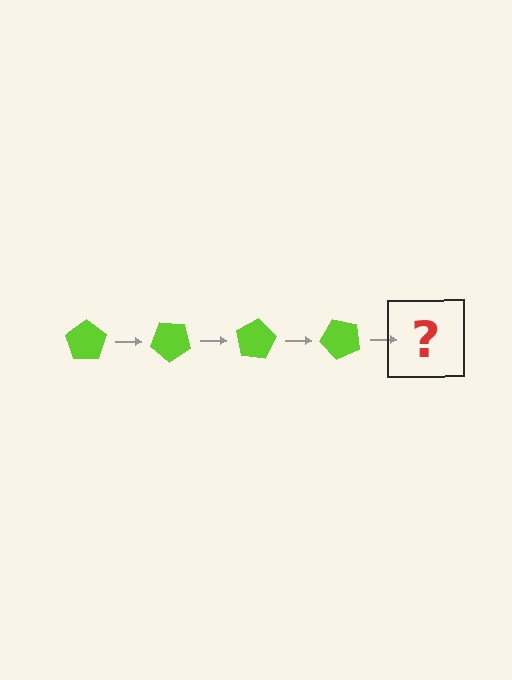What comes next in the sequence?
The next element should be a lime pentagon rotated 160 degrees.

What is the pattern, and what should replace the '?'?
The pattern is that the pentagon rotates 40 degrees each step. The '?' should be a lime pentagon rotated 160 degrees.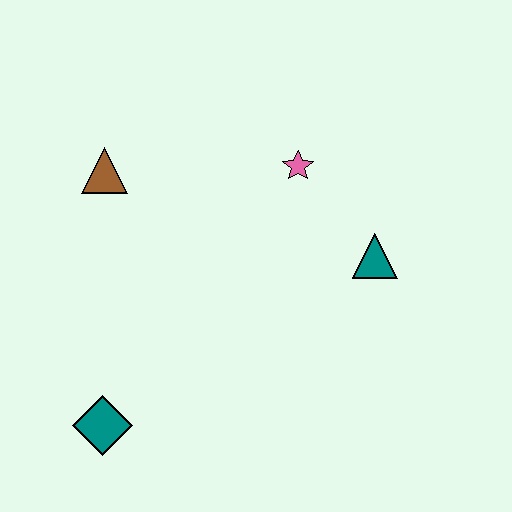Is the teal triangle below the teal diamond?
No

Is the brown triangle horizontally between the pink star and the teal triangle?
No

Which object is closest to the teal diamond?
The brown triangle is closest to the teal diamond.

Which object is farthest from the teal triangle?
The teal diamond is farthest from the teal triangle.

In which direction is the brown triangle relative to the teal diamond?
The brown triangle is above the teal diamond.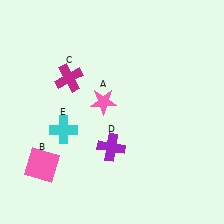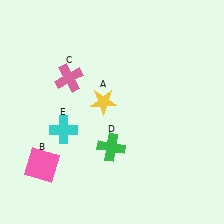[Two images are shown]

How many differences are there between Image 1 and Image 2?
There are 3 differences between the two images.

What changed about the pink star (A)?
In Image 1, A is pink. In Image 2, it changed to yellow.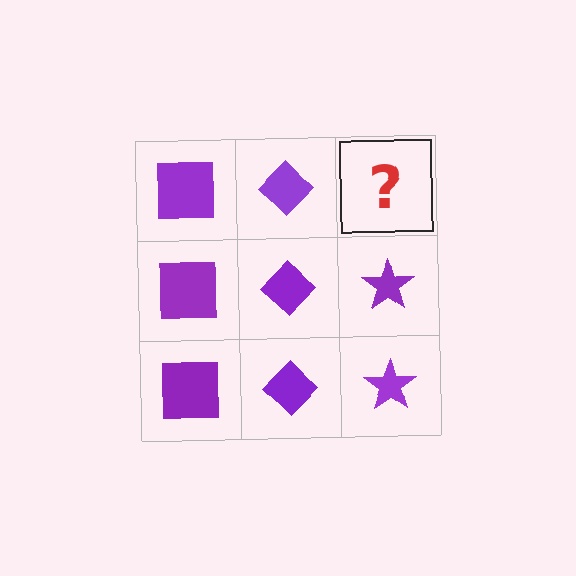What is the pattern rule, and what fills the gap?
The rule is that each column has a consistent shape. The gap should be filled with a purple star.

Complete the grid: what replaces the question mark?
The question mark should be replaced with a purple star.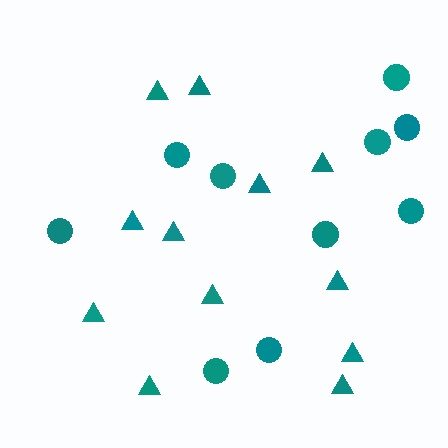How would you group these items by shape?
There are 2 groups: one group of circles (10) and one group of triangles (12).